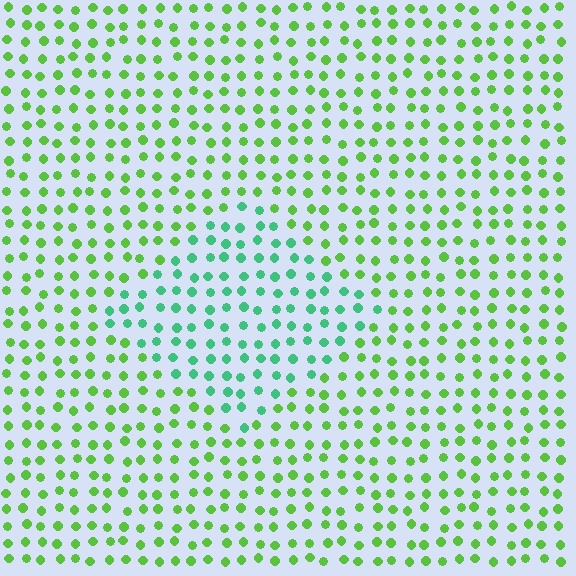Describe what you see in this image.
The image is filled with small lime elements in a uniform arrangement. A diamond-shaped region is visible where the elements are tinted to a slightly different hue, forming a subtle color boundary.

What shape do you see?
I see a diamond.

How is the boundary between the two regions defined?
The boundary is defined purely by a slight shift in hue (about 42 degrees). Spacing, size, and orientation are identical on both sides.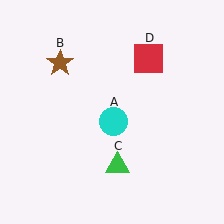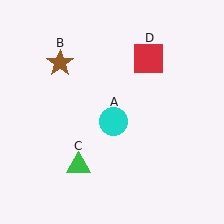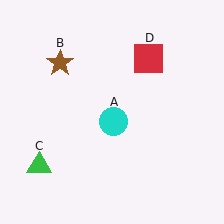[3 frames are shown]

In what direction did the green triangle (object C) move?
The green triangle (object C) moved left.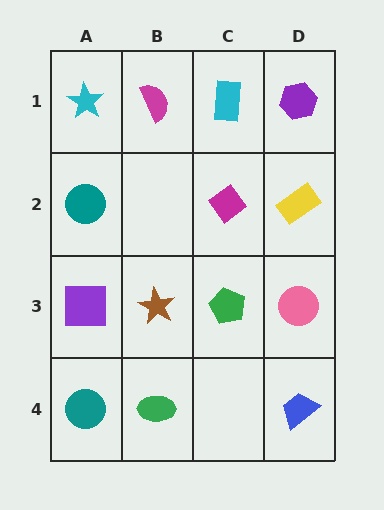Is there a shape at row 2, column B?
No, that cell is empty.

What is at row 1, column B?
A magenta semicircle.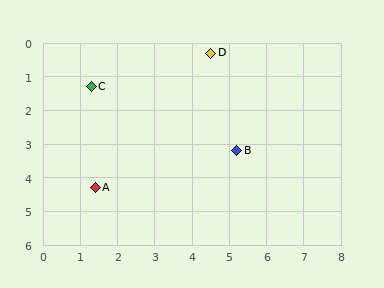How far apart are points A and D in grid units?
Points A and D are about 5.1 grid units apart.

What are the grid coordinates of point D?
Point D is at approximately (4.5, 0.3).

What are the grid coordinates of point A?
Point A is at approximately (1.4, 4.3).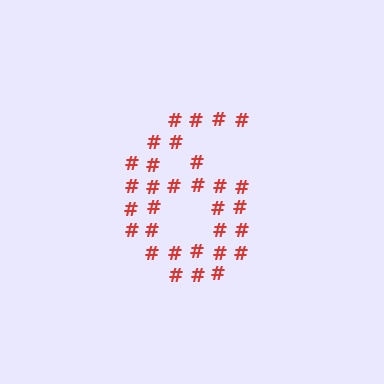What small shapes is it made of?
It is made of small hash symbols.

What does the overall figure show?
The overall figure shows the digit 6.